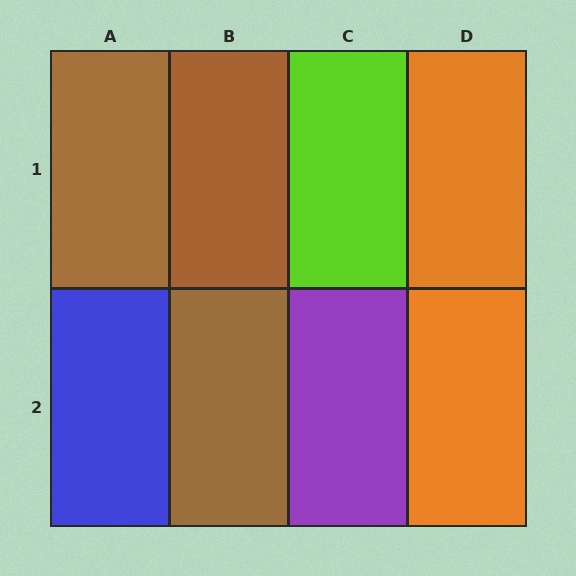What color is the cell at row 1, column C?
Lime.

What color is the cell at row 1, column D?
Orange.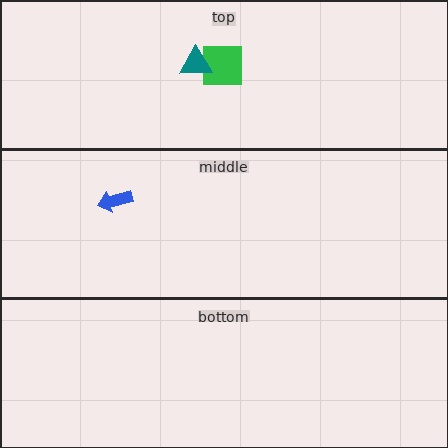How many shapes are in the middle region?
1.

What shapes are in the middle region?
The blue arrow.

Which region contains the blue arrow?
The middle region.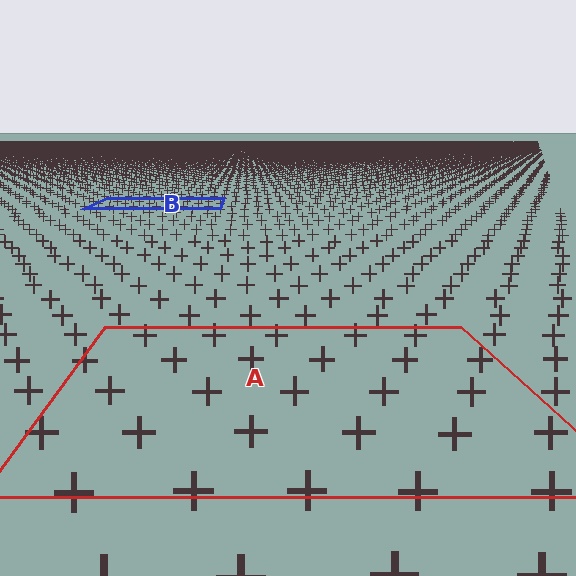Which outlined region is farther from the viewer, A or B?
Region B is farther from the viewer — the texture elements inside it appear smaller and more densely packed.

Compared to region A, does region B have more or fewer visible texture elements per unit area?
Region B has more texture elements per unit area — they are packed more densely because it is farther away.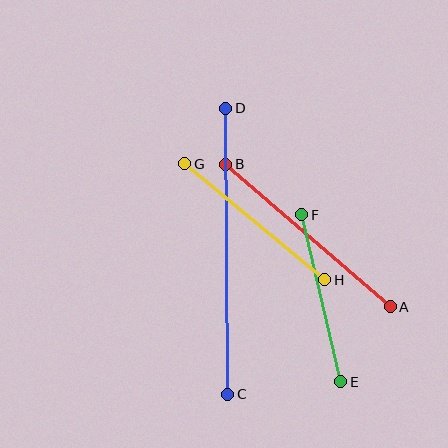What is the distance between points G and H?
The distance is approximately 182 pixels.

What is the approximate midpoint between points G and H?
The midpoint is at approximately (255, 222) pixels.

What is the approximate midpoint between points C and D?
The midpoint is at approximately (227, 251) pixels.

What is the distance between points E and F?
The distance is approximately 172 pixels.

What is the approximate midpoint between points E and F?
The midpoint is at approximately (321, 298) pixels.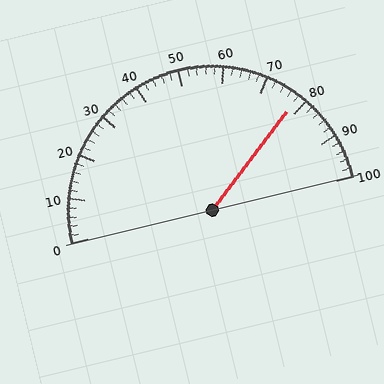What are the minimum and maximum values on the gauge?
The gauge ranges from 0 to 100.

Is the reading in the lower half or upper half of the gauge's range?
The reading is in the upper half of the range (0 to 100).